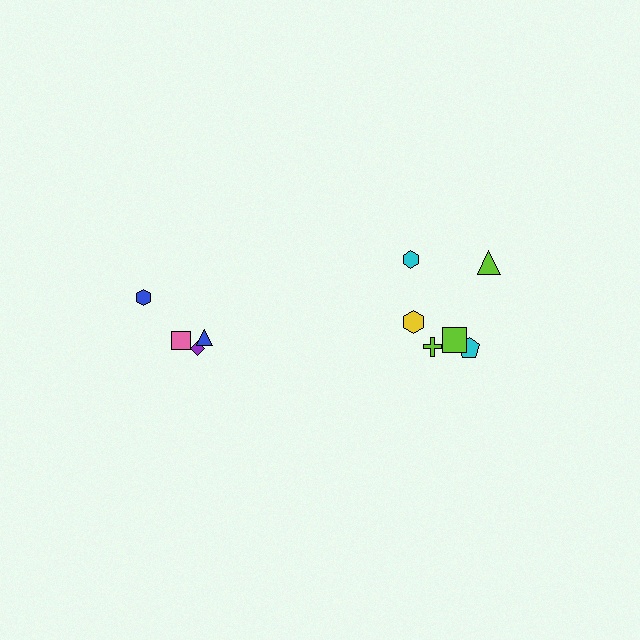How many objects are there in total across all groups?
There are 10 objects.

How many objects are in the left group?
There are 4 objects.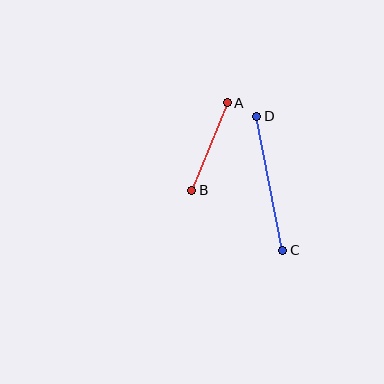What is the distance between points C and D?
The distance is approximately 137 pixels.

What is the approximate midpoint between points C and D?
The midpoint is at approximately (270, 183) pixels.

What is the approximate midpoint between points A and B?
The midpoint is at approximately (210, 147) pixels.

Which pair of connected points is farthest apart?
Points C and D are farthest apart.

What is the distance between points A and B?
The distance is approximately 94 pixels.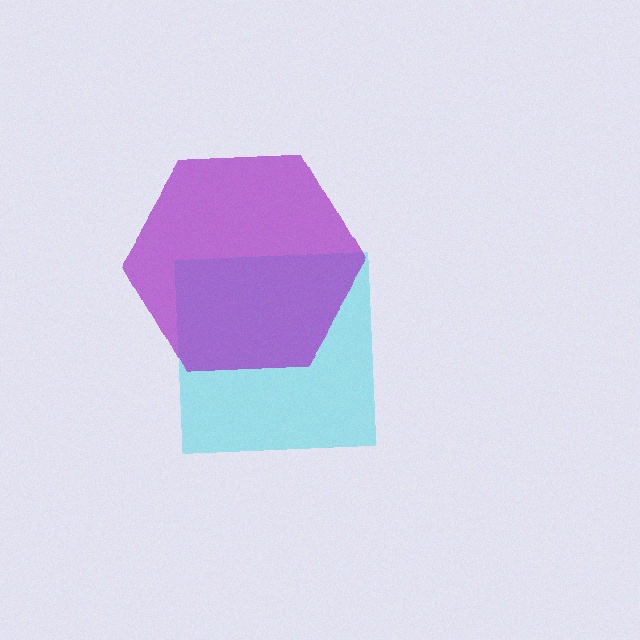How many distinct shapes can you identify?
There are 2 distinct shapes: a cyan square, a purple hexagon.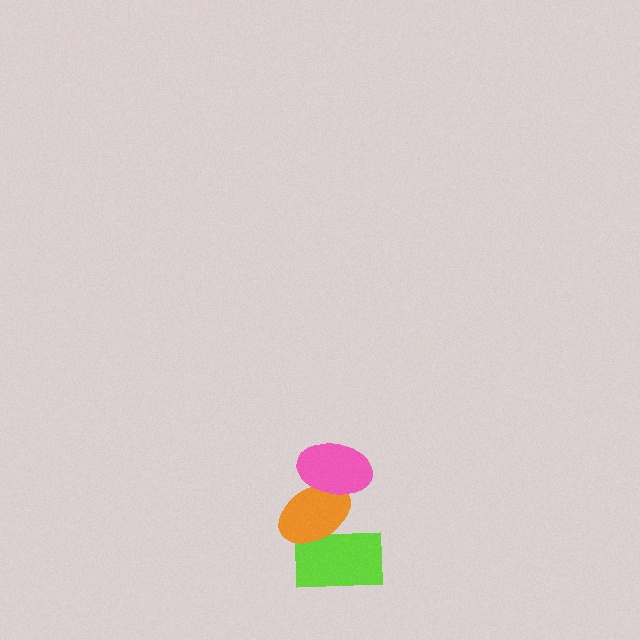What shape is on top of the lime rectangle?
The orange ellipse is on top of the lime rectangle.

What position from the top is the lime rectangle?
The lime rectangle is 3rd from the top.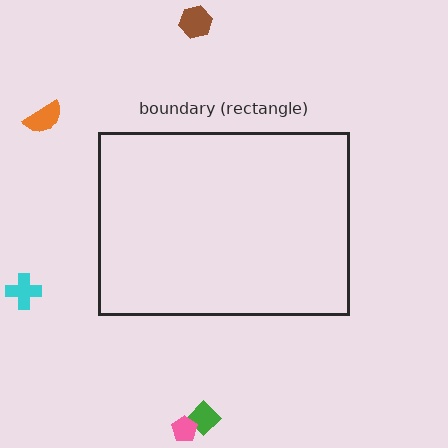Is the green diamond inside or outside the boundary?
Outside.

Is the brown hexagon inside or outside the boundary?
Outside.